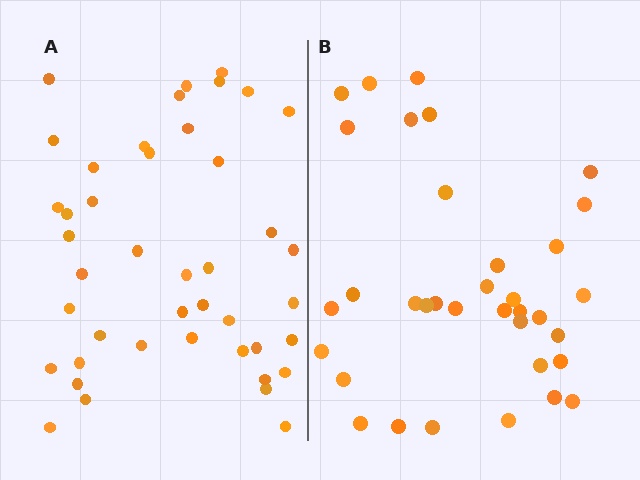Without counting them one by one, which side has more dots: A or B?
Region A (the left region) has more dots.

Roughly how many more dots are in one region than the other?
Region A has roughly 8 or so more dots than region B.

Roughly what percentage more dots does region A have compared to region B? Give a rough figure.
About 25% more.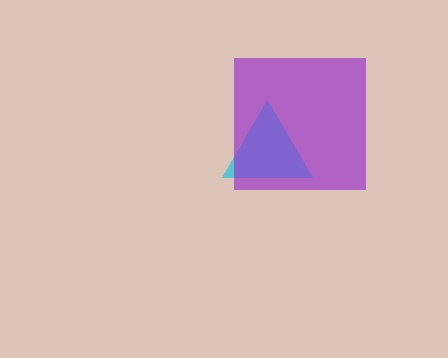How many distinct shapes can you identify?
There are 2 distinct shapes: a cyan triangle, a purple square.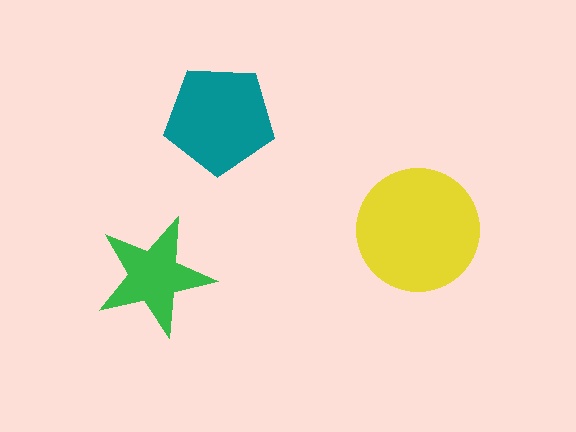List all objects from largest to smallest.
The yellow circle, the teal pentagon, the green star.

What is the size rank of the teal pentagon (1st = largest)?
2nd.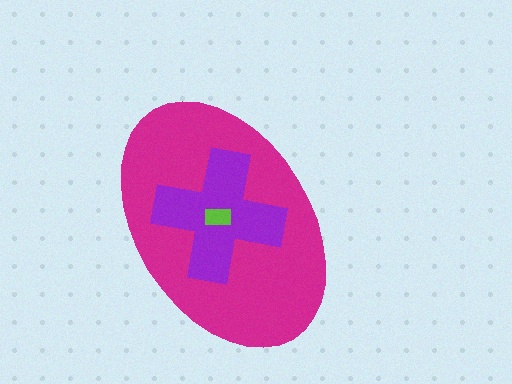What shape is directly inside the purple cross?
The lime rectangle.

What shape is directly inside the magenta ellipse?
The purple cross.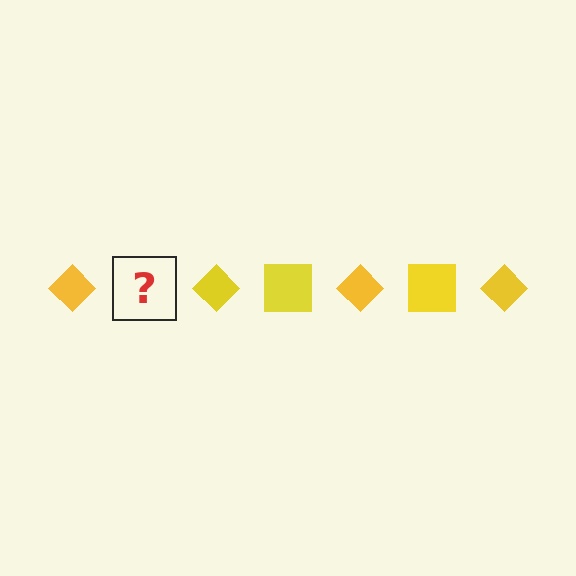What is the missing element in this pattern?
The missing element is a yellow square.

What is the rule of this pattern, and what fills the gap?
The rule is that the pattern cycles through diamond, square shapes in yellow. The gap should be filled with a yellow square.